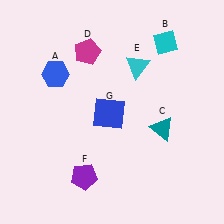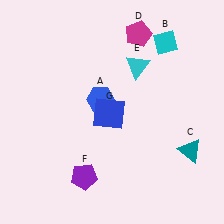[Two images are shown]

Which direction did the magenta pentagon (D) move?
The magenta pentagon (D) moved right.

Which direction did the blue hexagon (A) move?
The blue hexagon (A) moved right.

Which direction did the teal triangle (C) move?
The teal triangle (C) moved right.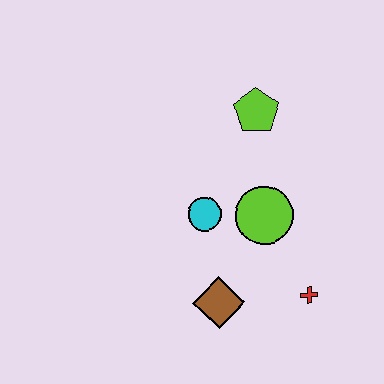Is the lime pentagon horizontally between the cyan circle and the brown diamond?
No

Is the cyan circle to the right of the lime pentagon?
No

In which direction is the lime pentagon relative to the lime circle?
The lime pentagon is above the lime circle.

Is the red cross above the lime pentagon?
No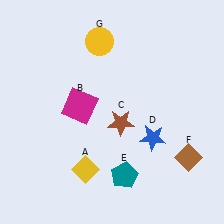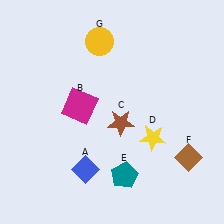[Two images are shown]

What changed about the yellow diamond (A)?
In Image 1, A is yellow. In Image 2, it changed to blue.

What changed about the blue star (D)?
In Image 1, D is blue. In Image 2, it changed to yellow.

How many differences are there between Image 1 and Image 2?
There are 2 differences between the two images.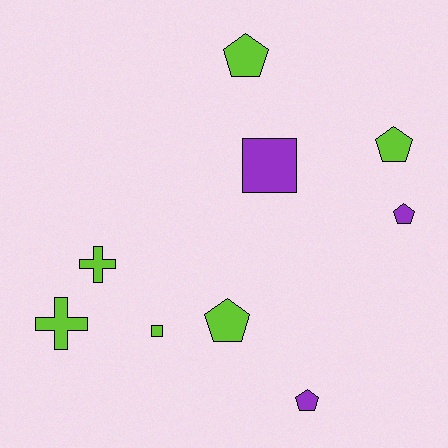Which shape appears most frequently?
Pentagon, with 5 objects.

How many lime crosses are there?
There are 2 lime crosses.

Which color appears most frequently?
Lime, with 6 objects.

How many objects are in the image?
There are 9 objects.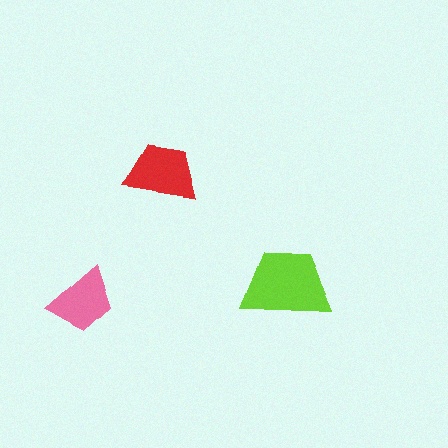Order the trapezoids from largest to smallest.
the lime one, the red one, the pink one.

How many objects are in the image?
There are 3 objects in the image.